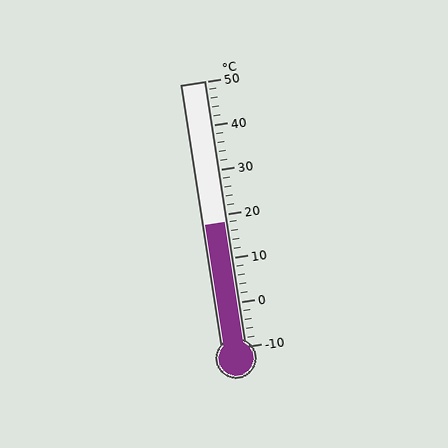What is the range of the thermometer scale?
The thermometer scale ranges from -10°C to 50°C.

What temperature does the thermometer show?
The thermometer shows approximately 18°C.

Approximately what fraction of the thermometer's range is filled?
The thermometer is filled to approximately 45% of its range.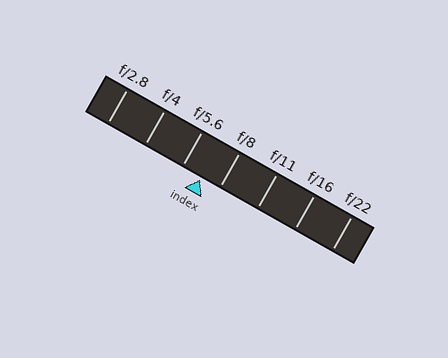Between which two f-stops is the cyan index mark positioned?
The index mark is between f/5.6 and f/8.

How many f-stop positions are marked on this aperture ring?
There are 7 f-stop positions marked.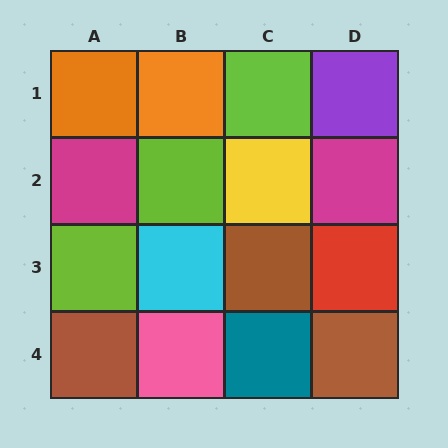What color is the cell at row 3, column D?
Red.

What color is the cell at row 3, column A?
Lime.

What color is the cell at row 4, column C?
Teal.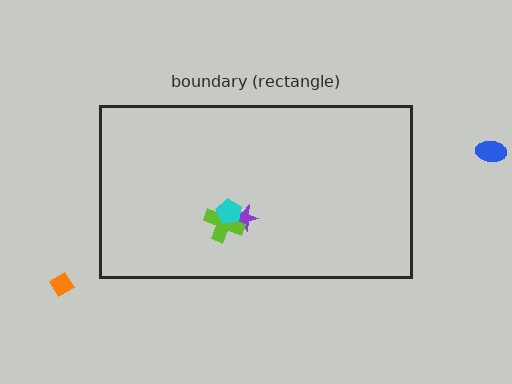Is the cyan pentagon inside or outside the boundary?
Inside.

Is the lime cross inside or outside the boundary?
Inside.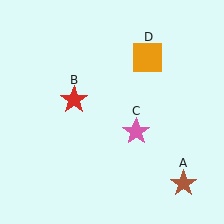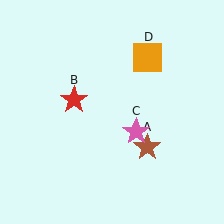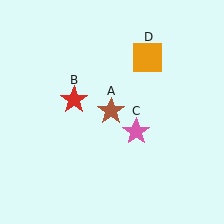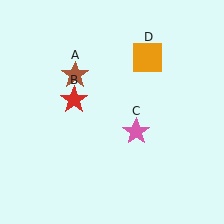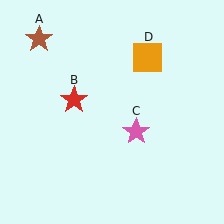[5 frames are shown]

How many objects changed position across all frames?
1 object changed position: brown star (object A).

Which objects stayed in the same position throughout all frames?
Red star (object B) and pink star (object C) and orange square (object D) remained stationary.